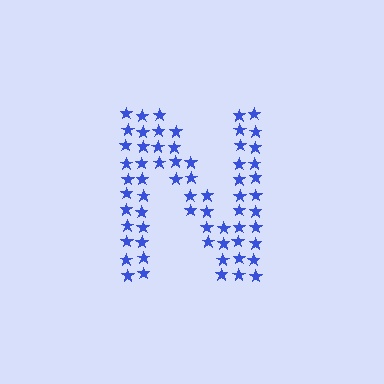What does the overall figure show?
The overall figure shows the letter N.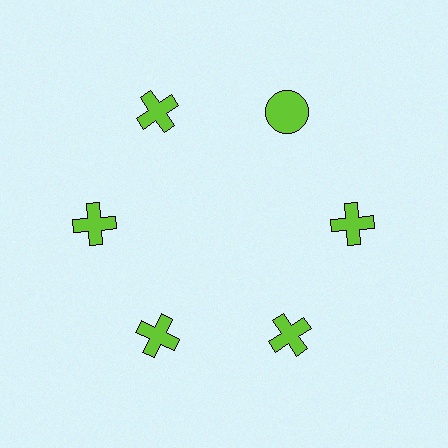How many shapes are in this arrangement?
There are 6 shapes arranged in a ring pattern.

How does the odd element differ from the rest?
It has a different shape: circle instead of cross.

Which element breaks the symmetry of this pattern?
The lime circle at roughly the 1 o'clock position breaks the symmetry. All other shapes are lime crosses.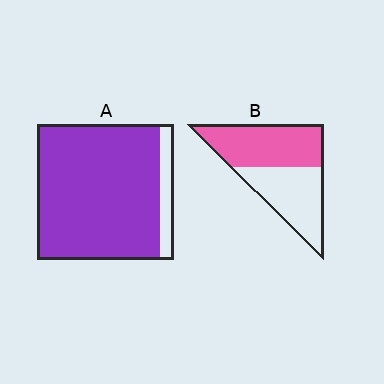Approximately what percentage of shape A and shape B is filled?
A is approximately 90% and B is approximately 55%.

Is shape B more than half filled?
Roughly half.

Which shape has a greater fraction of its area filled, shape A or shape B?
Shape A.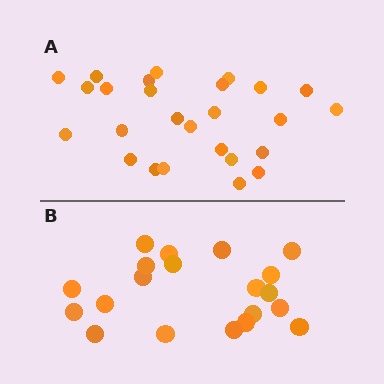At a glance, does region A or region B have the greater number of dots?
Region A (the top region) has more dots.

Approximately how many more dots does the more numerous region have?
Region A has about 6 more dots than region B.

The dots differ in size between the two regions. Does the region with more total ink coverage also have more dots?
No. Region B has more total ink coverage because its dots are larger, but region A actually contains more individual dots. Total area can be misleading — the number of items is what matters here.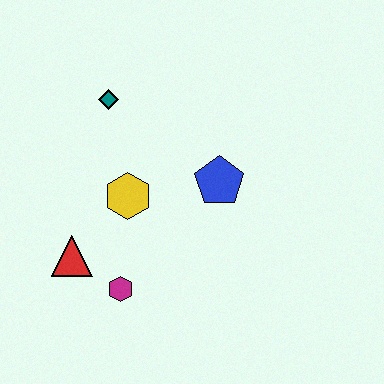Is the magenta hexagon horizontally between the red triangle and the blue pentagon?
Yes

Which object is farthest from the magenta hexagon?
The teal diamond is farthest from the magenta hexagon.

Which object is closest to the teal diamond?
The yellow hexagon is closest to the teal diamond.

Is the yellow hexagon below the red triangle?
No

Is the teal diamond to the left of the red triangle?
No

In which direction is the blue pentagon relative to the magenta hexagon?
The blue pentagon is above the magenta hexagon.